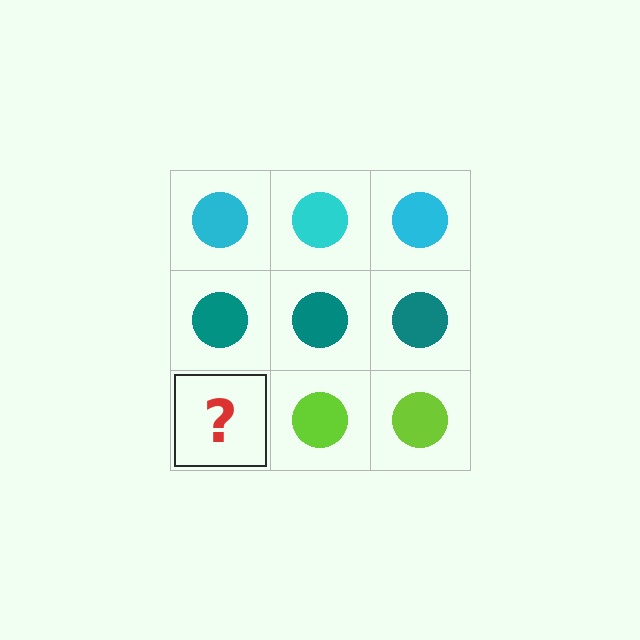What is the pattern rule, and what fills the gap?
The rule is that each row has a consistent color. The gap should be filled with a lime circle.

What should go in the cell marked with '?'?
The missing cell should contain a lime circle.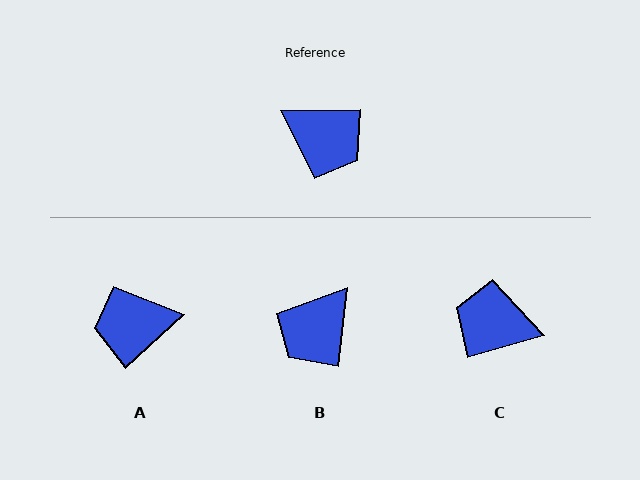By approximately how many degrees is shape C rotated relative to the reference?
Approximately 164 degrees clockwise.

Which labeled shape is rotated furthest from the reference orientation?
C, about 164 degrees away.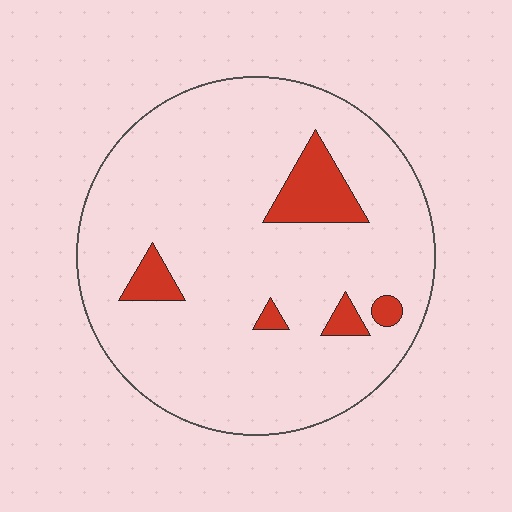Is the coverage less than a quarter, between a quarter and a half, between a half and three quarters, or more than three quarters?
Less than a quarter.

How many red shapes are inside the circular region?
5.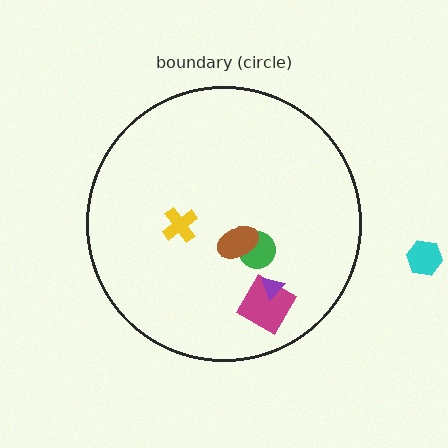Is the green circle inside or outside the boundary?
Inside.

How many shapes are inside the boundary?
5 inside, 1 outside.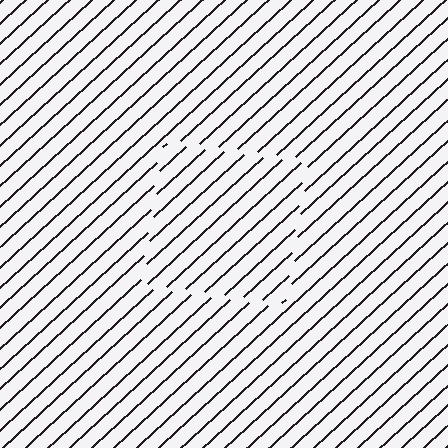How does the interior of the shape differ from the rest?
The interior of the shape contains the same grating, shifted by half a period — the contour is defined by the phase discontinuity where line-ends from the inner and outer gratings abut.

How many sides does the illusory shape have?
4 sides — the line-ends trace a square.